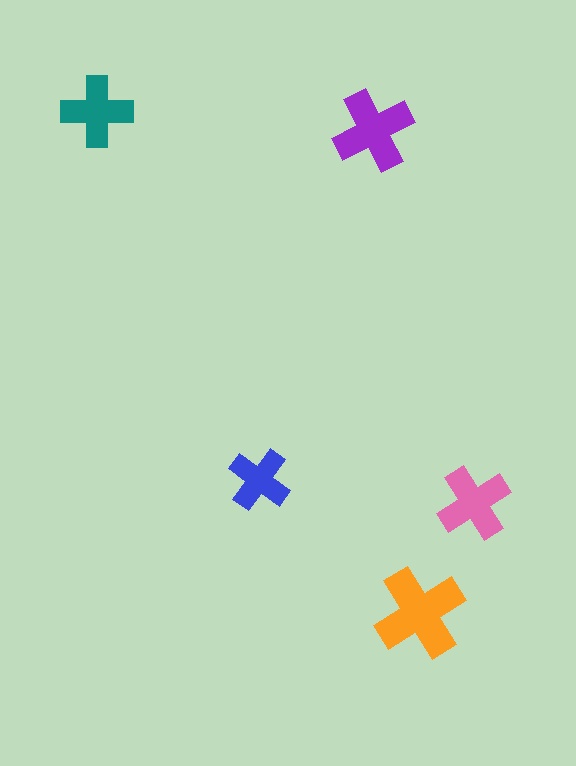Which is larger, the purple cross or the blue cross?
The purple one.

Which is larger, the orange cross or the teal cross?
The orange one.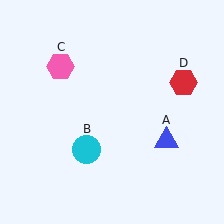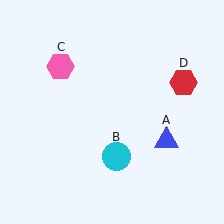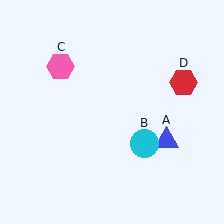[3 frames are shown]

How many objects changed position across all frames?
1 object changed position: cyan circle (object B).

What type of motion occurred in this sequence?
The cyan circle (object B) rotated counterclockwise around the center of the scene.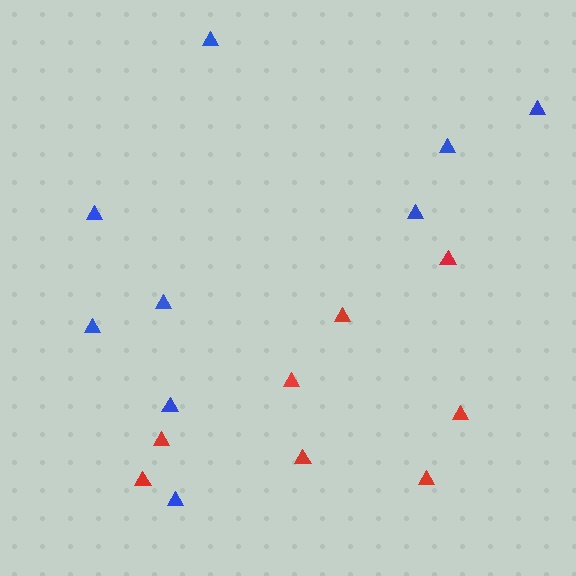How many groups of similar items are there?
There are 2 groups: one group of red triangles (8) and one group of blue triangles (9).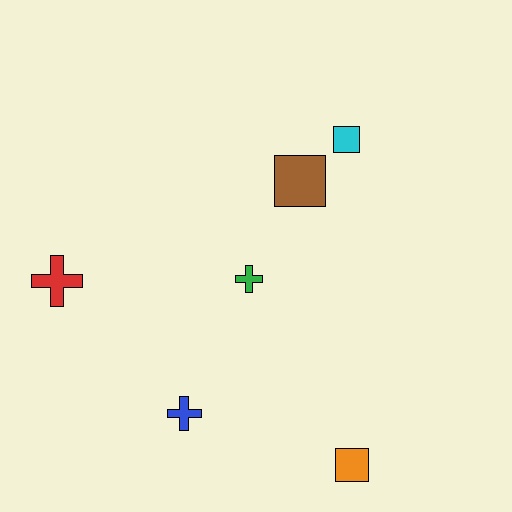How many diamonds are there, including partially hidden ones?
There are no diamonds.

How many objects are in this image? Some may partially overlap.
There are 6 objects.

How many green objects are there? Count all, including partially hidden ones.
There is 1 green object.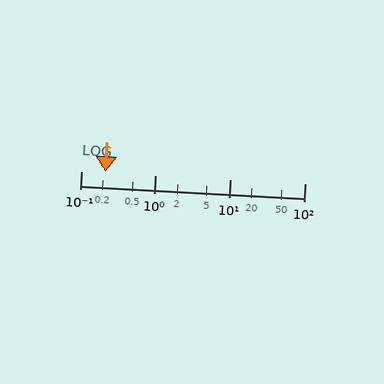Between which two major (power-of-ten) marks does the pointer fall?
The pointer is between 0.1 and 1.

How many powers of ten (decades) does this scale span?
The scale spans 3 decades, from 0.1 to 100.